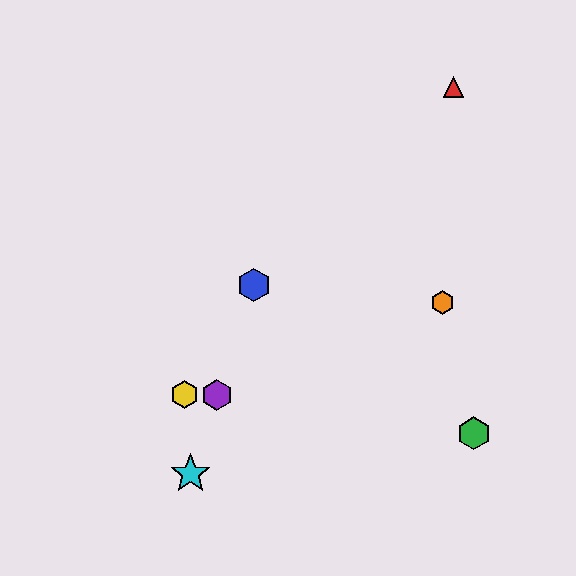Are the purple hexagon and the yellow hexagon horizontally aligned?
Yes, both are at y≈395.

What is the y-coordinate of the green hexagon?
The green hexagon is at y≈433.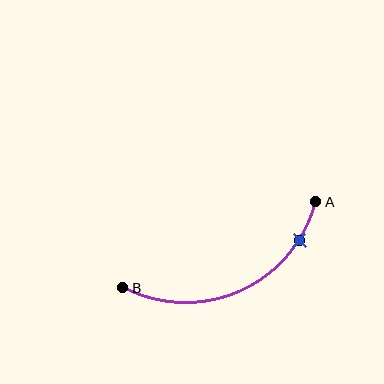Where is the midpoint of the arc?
The arc midpoint is the point on the curve farthest from the straight line joining A and B. It sits below that line.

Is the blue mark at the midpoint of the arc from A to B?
No. The blue mark lies on the arc but is closer to endpoint A. The arc midpoint would be at the point on the curve equidistant along the arc from both A and B.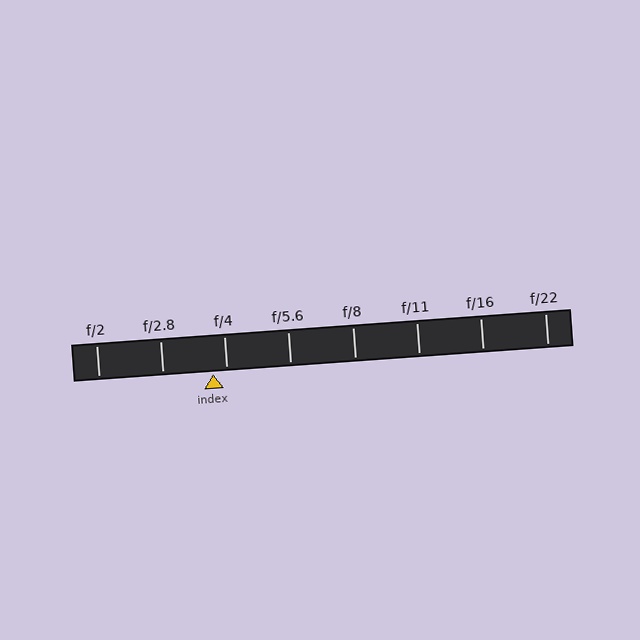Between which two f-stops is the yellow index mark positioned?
The index mark is between f/2.8 and f/4.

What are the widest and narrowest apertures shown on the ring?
The widest aperture shown is f/2 and the narrowest is f/22.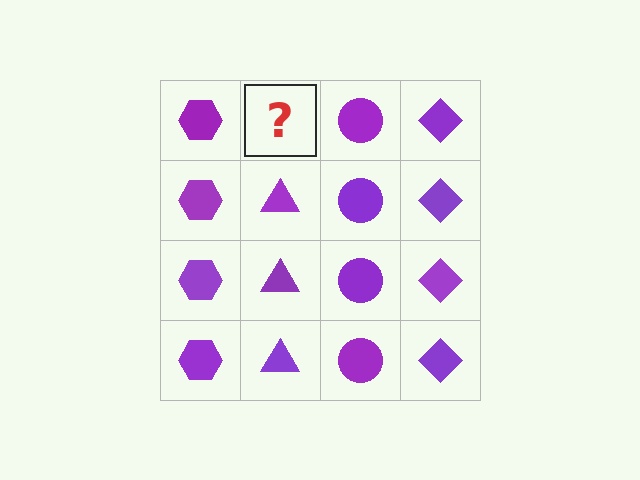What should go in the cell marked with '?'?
The missing cell should contain a purple triangle.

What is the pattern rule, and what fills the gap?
The rule is that each column has a consistent shape. The gap should be filled with a purple triangle.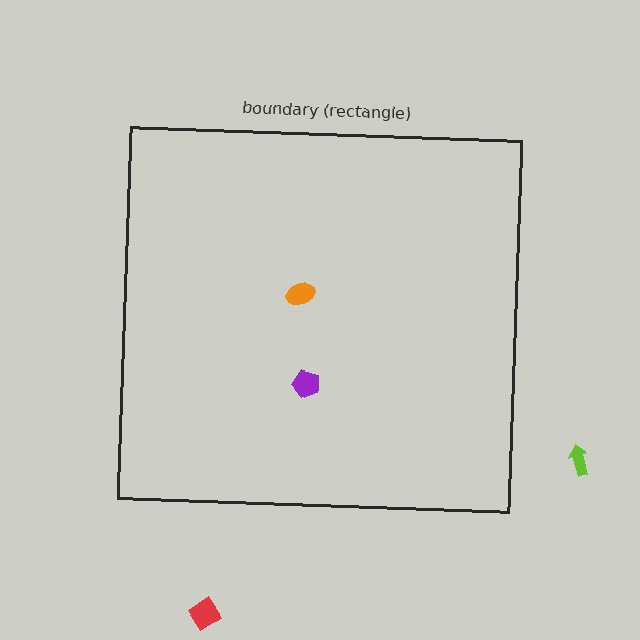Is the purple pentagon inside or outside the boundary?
Inside.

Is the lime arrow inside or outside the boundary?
Outside.